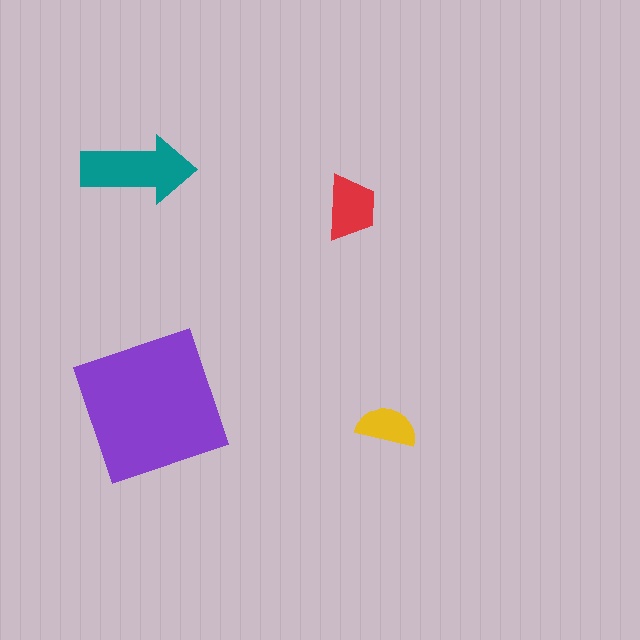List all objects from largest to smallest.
The purple square, the teal arrow, the red trapezoid, the yellow semicircle.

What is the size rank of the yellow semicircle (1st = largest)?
4th.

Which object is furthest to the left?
The teal arrow is leftmost.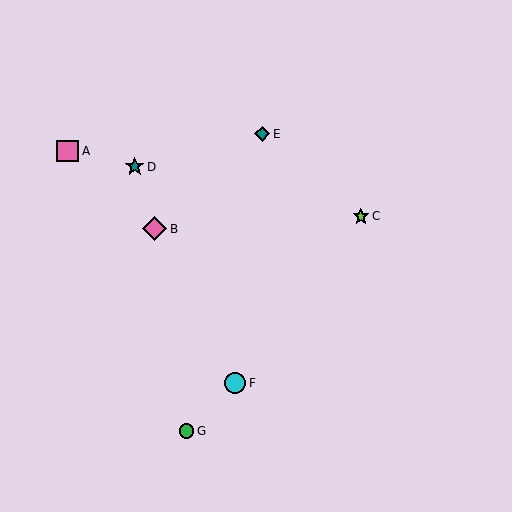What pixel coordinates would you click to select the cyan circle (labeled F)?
Click at (235, 383) to select the cyan circle F.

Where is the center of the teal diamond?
The center of the teal diamond is at (262, 134).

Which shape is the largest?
The pink diamond (labeled B) is the largest.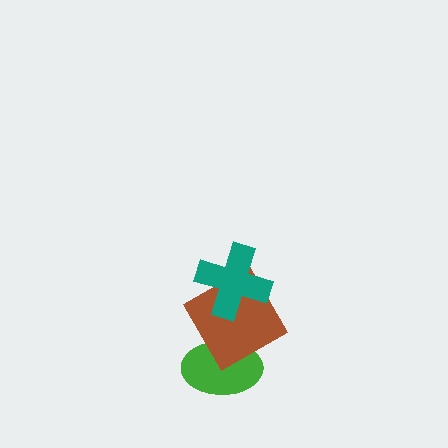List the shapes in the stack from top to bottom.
From top to bottom: the teal cross, the brown square, the green ellipse.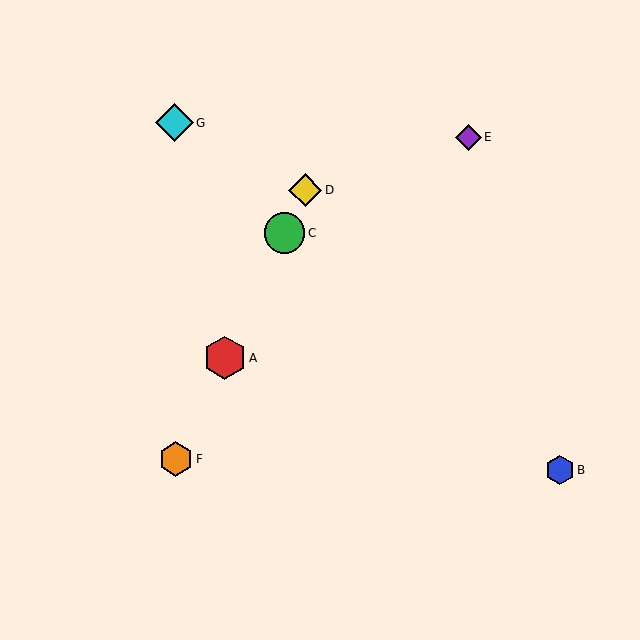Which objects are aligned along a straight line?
Objects A, C, D, F are aligned along a straight line.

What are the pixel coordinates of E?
Object E is at (469, 137).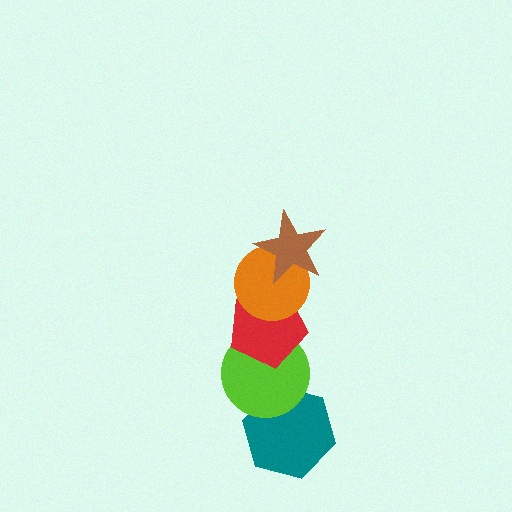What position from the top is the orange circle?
The orange circle is 2nd from the top.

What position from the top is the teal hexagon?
The teal hexagon is 5th from the top.